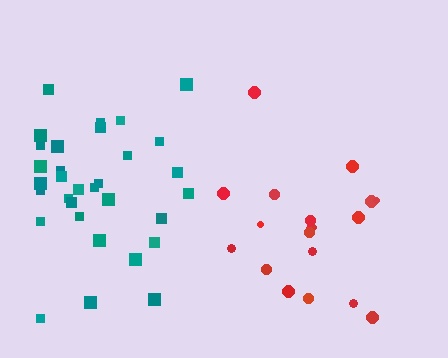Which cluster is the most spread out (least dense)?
Teal.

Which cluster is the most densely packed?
Red.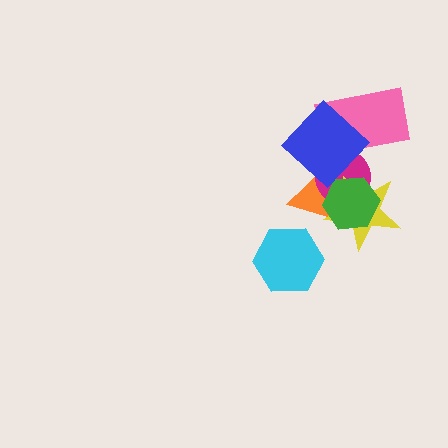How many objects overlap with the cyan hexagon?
0 objects overlap with the cyan hexagon.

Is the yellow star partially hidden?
Yes, it is partially covered by another shape.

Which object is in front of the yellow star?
The green hexagon is in front of the yellow star.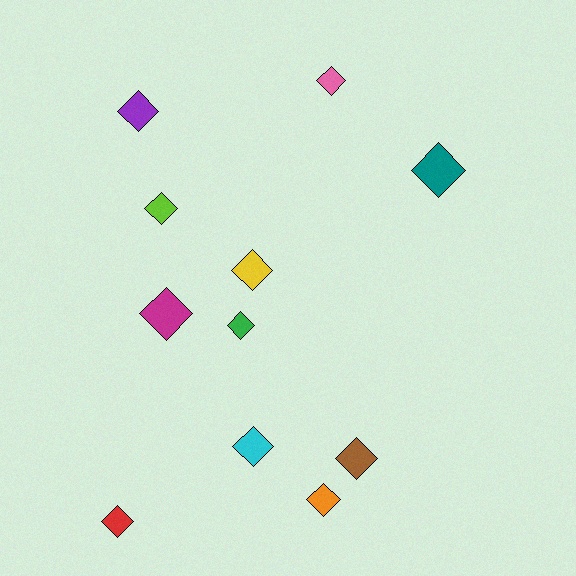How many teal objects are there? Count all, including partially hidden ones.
There is 1 teal object.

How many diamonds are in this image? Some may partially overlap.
There are 11 diamonds.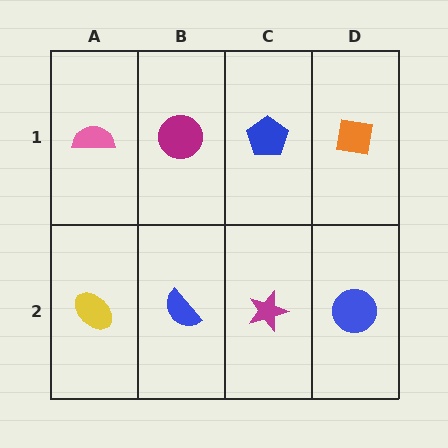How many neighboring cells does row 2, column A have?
2.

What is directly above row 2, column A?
A pink semicircle.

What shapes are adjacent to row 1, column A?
A yellow ellipse (row 2, column A), a magenta circle (row 1, column B).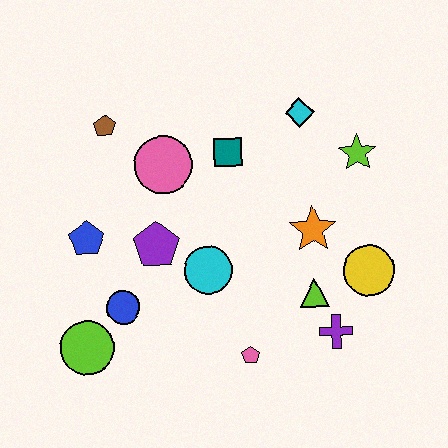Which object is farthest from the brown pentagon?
The purple cross is farthest from the brown pentagon.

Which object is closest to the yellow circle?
The lime triangle is closest to the yellow circle.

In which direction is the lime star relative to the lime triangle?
The lime star is above the lime triangle.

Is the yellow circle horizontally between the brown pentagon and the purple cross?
No